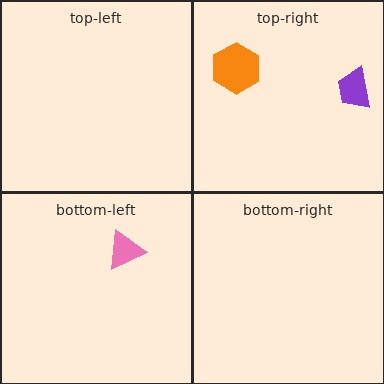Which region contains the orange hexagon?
The top-right region.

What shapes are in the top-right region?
The purple trapezoid, the orange hexagon.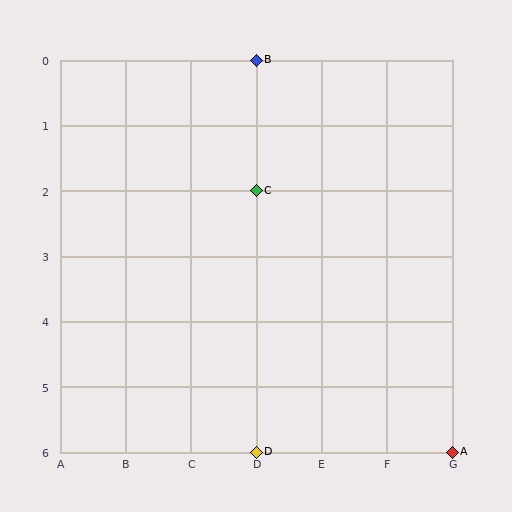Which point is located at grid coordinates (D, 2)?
Point C is at (D, 2).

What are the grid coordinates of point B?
Point B is at grid coordinates (D, 0).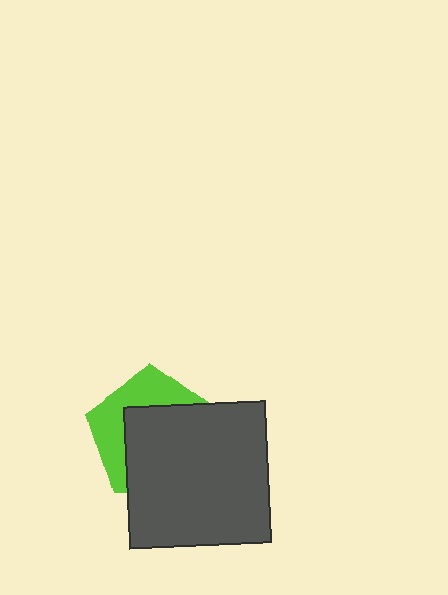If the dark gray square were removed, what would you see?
You would see the complete lime pentagon.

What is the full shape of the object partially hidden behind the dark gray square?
The partially hidden object is a lime pentagon.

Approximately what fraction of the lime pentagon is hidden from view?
Roughly 61% of the lime pentagon is hidden behind the dark gray square.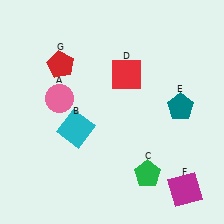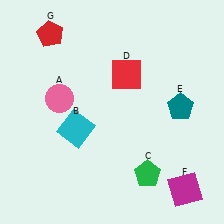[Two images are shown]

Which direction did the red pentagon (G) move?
The red pentagon (G) moved up.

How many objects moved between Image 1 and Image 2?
1 object moved between the two images.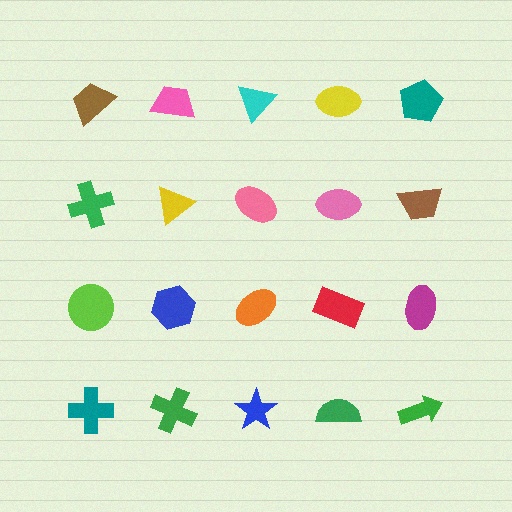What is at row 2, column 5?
A brown trapezoid.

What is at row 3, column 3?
An orange ellipse.